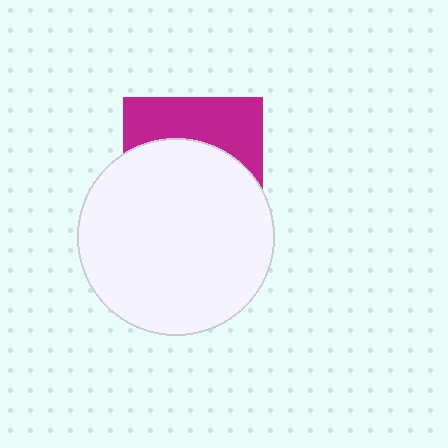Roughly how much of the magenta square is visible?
A small part of it is visible (roughly 37%).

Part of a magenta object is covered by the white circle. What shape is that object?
It is a square.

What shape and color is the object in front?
The object in front is a white circle.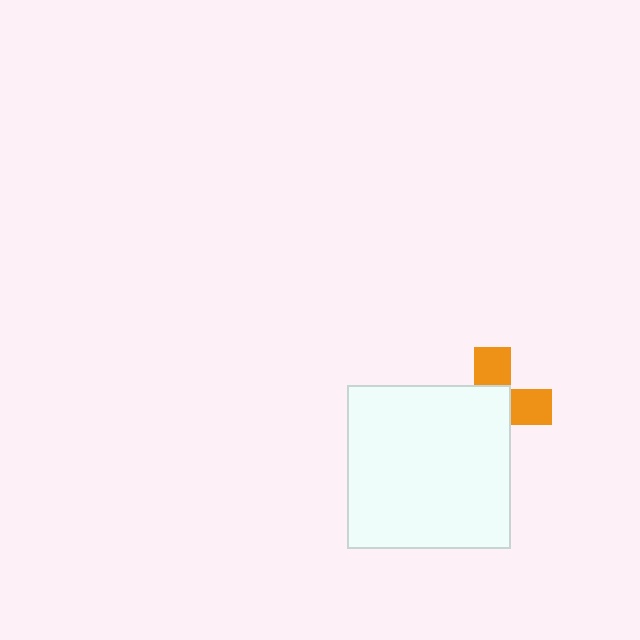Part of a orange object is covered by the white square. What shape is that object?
It is a cross.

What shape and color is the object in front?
The object in front is a white square.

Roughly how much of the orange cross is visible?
A small part of it is visible (roughly 39%).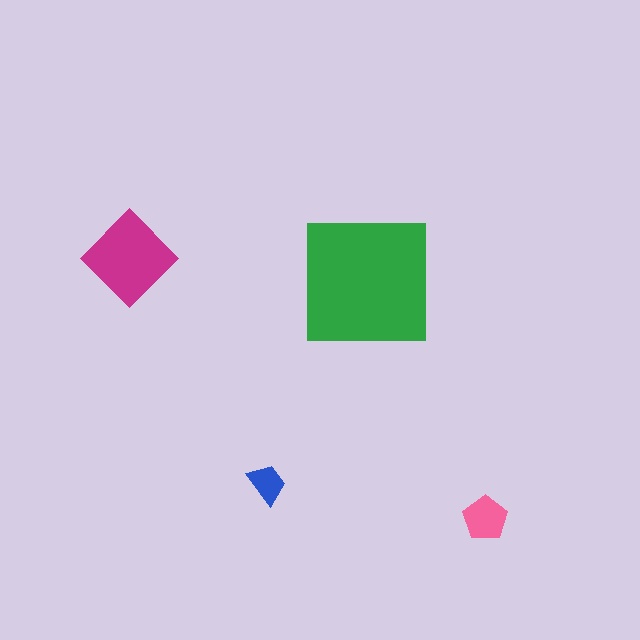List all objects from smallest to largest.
The blue trapezoid, the pink pentagon, the magenta diamond, the green square.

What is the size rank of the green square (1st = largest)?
1st.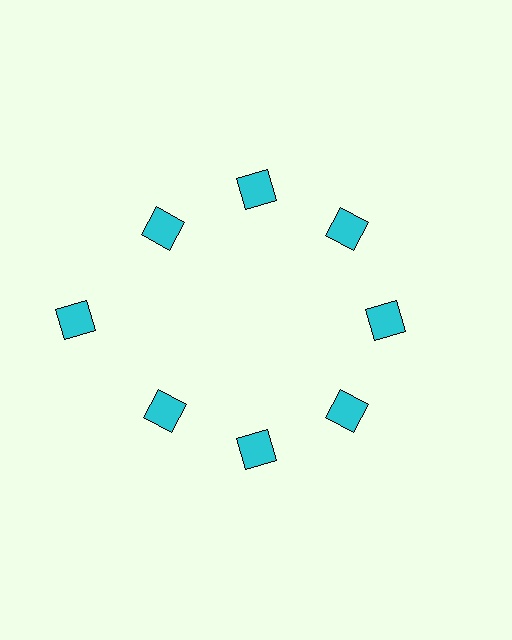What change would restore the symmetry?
The symmetry would be restored by moving it inward, back onto the ring so that all 8 diamonds sit at equal angles and equal distance from the center.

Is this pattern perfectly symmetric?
No. The 8 cyan diamonds are arranged in a ring, but one element near the 9 o'clock position is pushed outward from the center, breaking the 8-fold rotational symmetry.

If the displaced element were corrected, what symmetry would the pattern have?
It would have 8-fold rotational symmetry — the pattern would map onto itself every 45 degrees.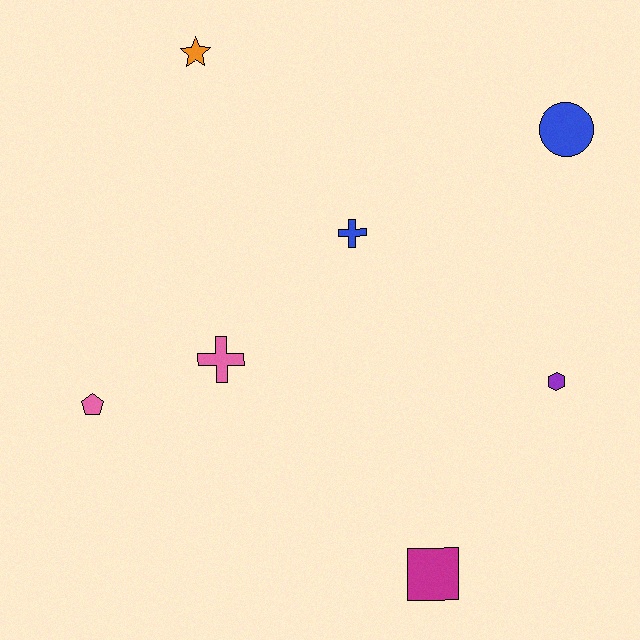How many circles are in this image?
There is 1 circle.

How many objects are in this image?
There are 7 objects.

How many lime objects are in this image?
There are no lime objects.